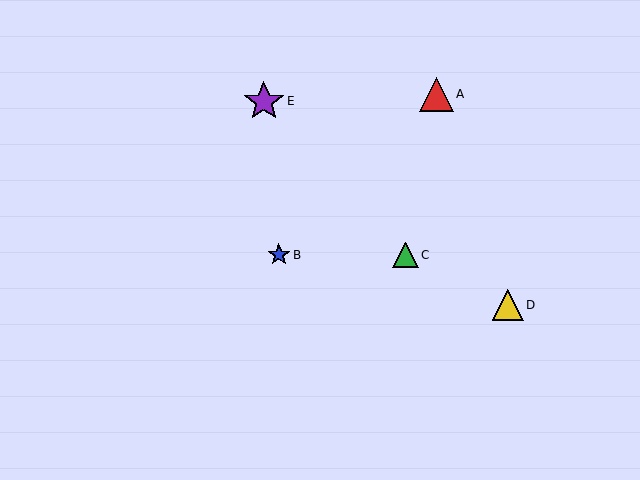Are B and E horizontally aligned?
No, B is at y≈255 and E is at y≈101.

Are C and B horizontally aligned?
Yes, both are at y≈255.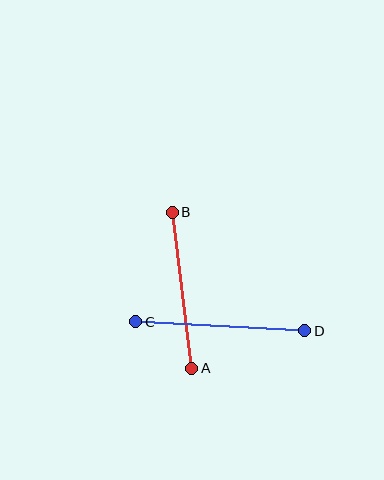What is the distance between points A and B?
The distance is approximately 157 pixels.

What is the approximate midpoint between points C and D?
The midpoint is at approximately (220, 326) pixels.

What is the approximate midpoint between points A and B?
The midpoint is at approximately (182, 290) pixels.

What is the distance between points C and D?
The distance is approximately 169 pixels.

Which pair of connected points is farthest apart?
Points C and D are farthest apart.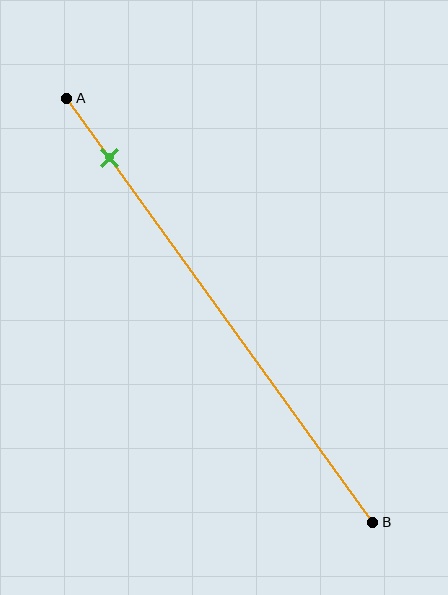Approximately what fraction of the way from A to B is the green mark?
The green mark is approximately 15% of the way from A to B.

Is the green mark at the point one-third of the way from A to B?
No, the mark is at about 15% from A, not at the 33% one-third point.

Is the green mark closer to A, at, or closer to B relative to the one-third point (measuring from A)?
The green mark is closer to point A than the one-third point of segment AB.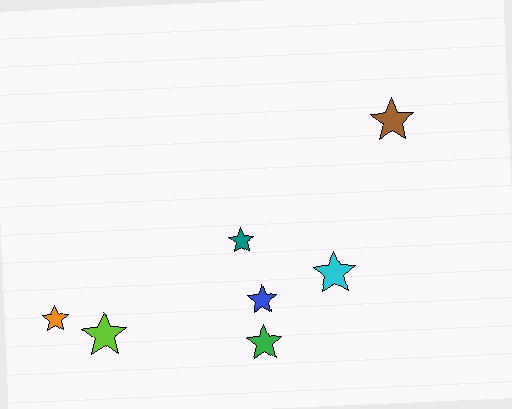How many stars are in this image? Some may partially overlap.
There are 7 stars.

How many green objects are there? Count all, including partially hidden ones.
There is 1 green object.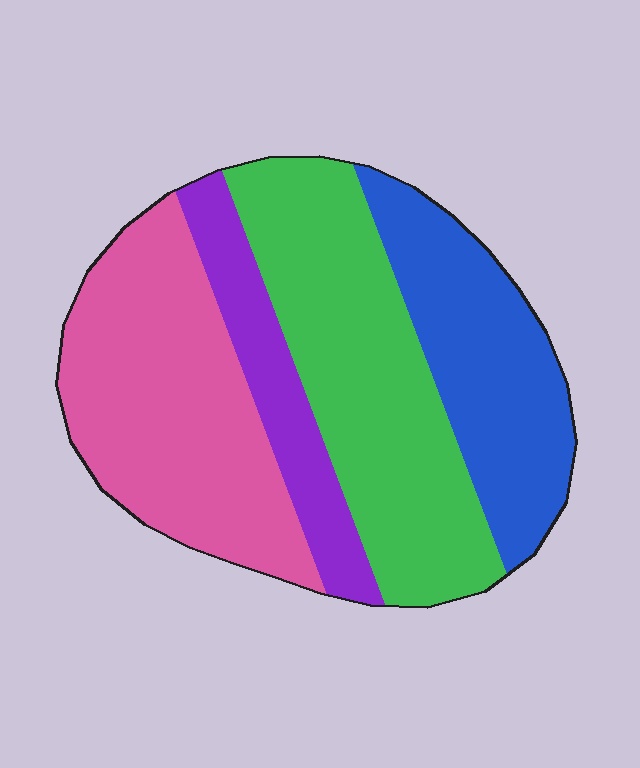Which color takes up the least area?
Purple, at roughly 15%.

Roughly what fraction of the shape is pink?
Pink takes up about one third (1/3) of the shape.